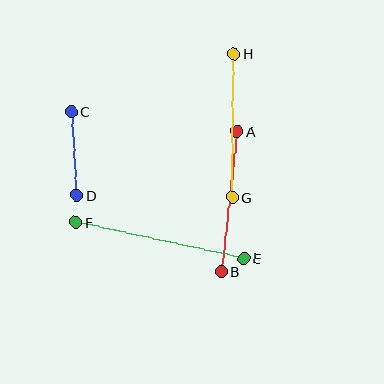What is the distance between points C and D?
The distance is approximately 84 pixels.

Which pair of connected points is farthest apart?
Points E and F are farthest apart.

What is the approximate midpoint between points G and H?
The midpoint is at approximately (233, 125) pixels.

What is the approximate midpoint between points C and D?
The midpoint is at approximately (74, 153) pixels.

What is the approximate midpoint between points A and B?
The midpoint is at approximately (229, 201) pixels.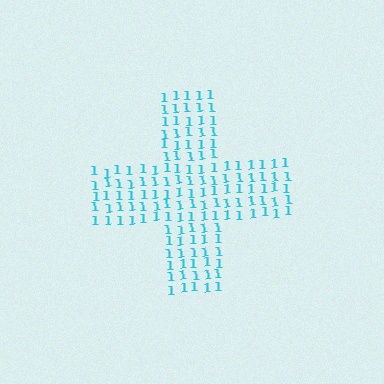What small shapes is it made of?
It is made of small digit 1's.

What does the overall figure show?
The overall figure shows a cross.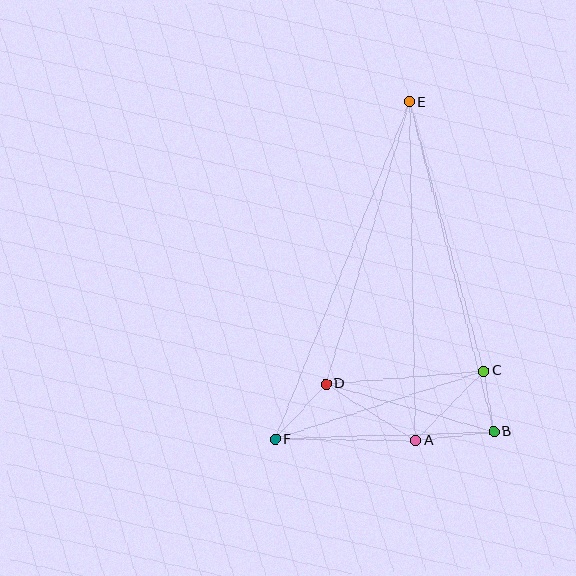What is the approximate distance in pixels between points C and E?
The distance between C and E is approximately 279 pixels.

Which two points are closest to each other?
Points B and C are closest to each other.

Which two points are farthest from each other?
Points E and F are farthest from each other.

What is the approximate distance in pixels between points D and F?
The distance between D and F is approximately 75 pixels.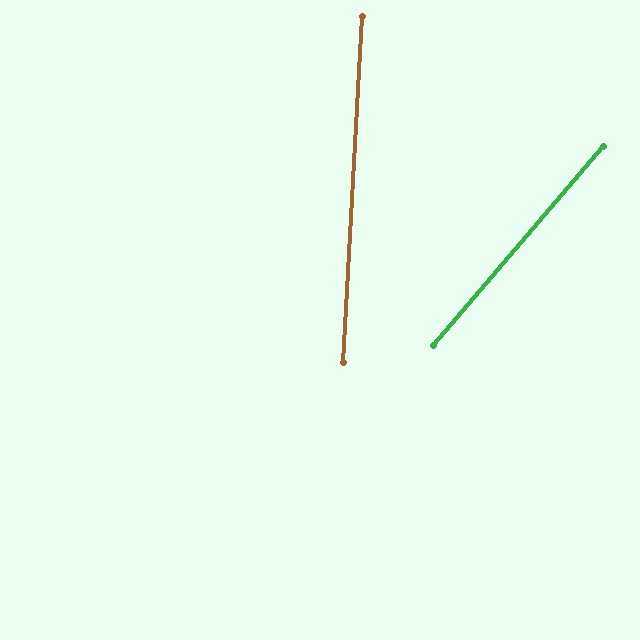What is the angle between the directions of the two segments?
Approximately 37 degrees.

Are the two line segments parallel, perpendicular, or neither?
Neither parallel nor perpendicular — they differ by about 37°.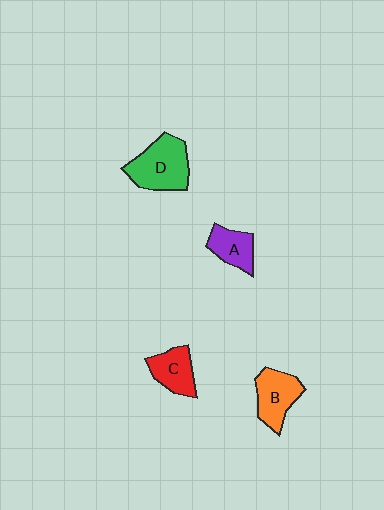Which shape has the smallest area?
Shape A (purple).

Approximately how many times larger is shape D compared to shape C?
Approximately 1.6 times.